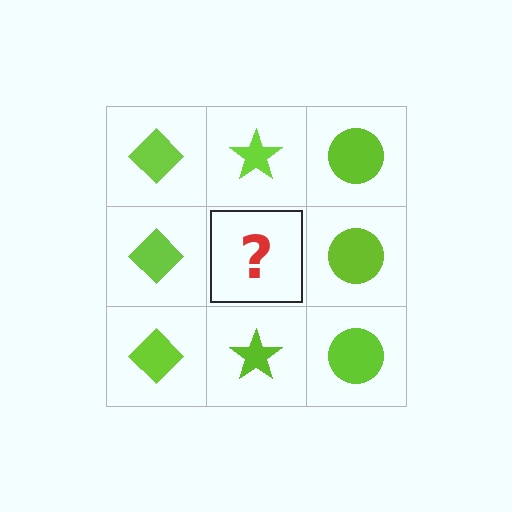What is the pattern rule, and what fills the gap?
The rule is that each column has a consistent shape. The gap should be filled with a lime star.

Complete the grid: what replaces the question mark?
The question mark should be replaced with a lime star.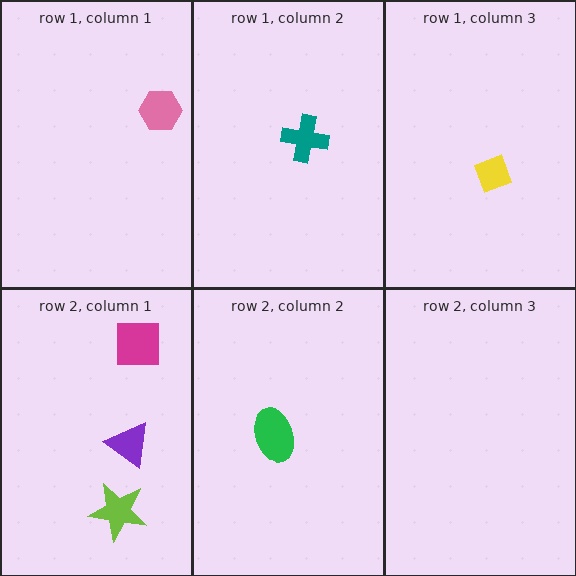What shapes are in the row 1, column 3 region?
The yellow diamond.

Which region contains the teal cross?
The row 1, column 2 region.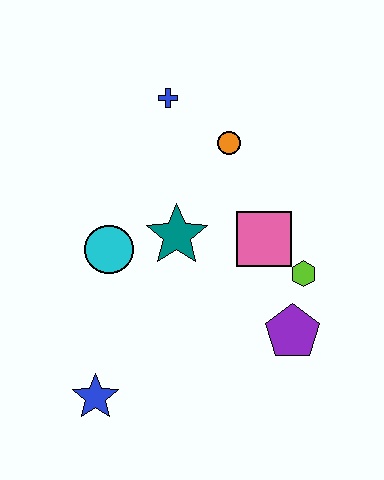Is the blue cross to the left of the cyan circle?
No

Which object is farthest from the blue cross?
The blue star is farthest from the blue cross.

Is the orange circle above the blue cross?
No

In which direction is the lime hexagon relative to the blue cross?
The lime hexagon is below the blue cross.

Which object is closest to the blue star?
The cyan circle is closest to the blue star.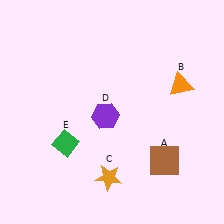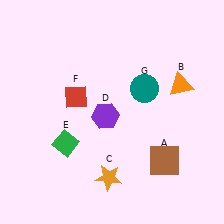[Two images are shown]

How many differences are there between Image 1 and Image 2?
There are 2 differences between the two images.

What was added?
A red diamond (F), a teal circle (G) were added in Image 2.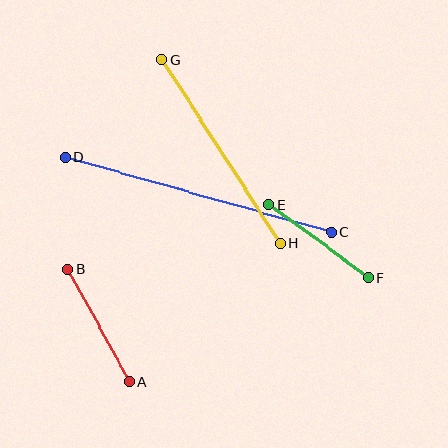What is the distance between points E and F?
The distance is approximately 123 pixels.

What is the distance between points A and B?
The distance is approximately 128 pixels.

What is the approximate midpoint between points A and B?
The midpoint is at approximately (98, 325) pixels.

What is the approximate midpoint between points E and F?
The midpoint is at approximately (319, 241) pixels.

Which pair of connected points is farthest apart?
Points C and D are farthest apart.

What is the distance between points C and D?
The distance is approximately 276 pixels.